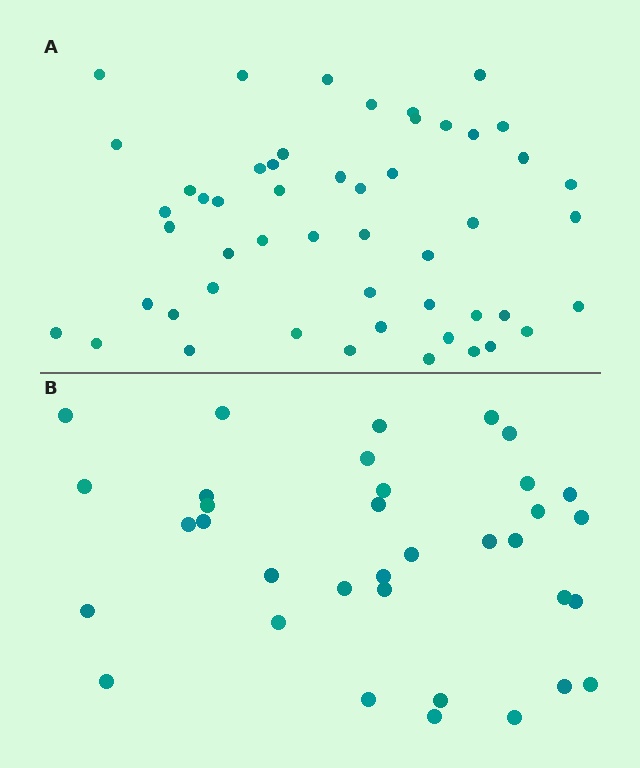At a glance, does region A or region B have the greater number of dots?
Region A (the top region) has more dots.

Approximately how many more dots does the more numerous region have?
Region A has approximately 15 more dots than region B.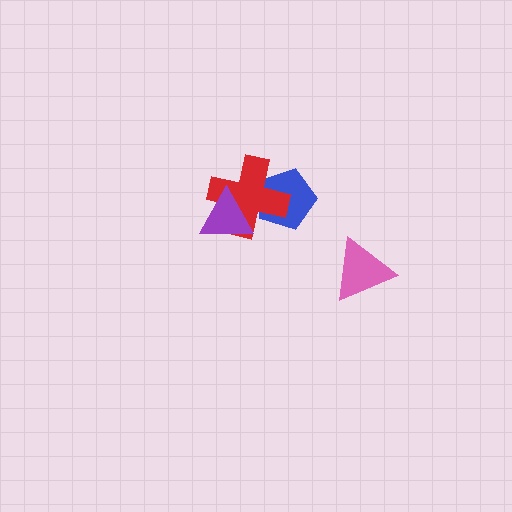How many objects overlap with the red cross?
2 objects overlap with the red cross.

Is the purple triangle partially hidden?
No, no other shape covers it.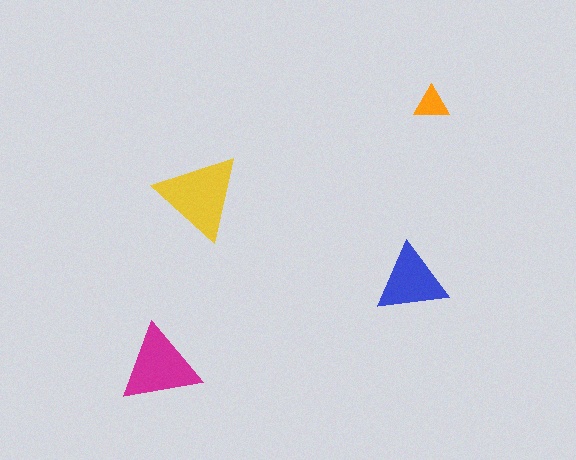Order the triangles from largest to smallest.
the yellow one, the magenta one, the blue one, the orange one.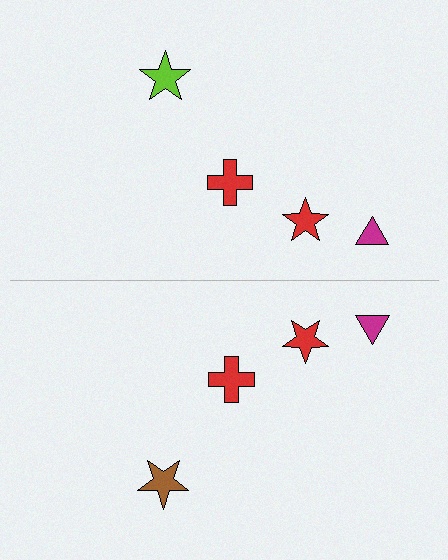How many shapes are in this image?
There are 8 shapes in this image.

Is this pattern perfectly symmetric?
No, the pattern is not perfectly symmetric. The brown star on the bottom side breaks the symmetry — its mirror counterpart is lime.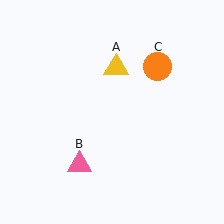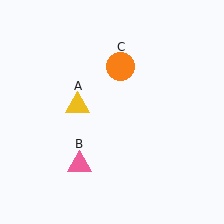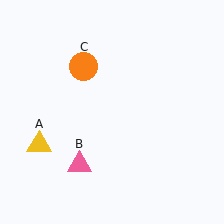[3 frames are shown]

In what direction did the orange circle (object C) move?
The orange circle (object C) moved left.